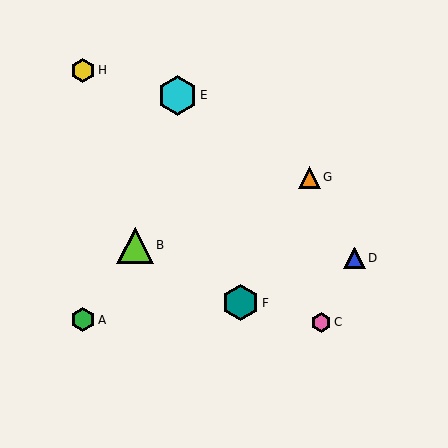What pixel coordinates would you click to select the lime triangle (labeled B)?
Click at (135, 245) to select the lime triangle B.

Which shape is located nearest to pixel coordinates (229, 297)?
The teal hexagon (labeled F) at (240, 303) is nearest to that location.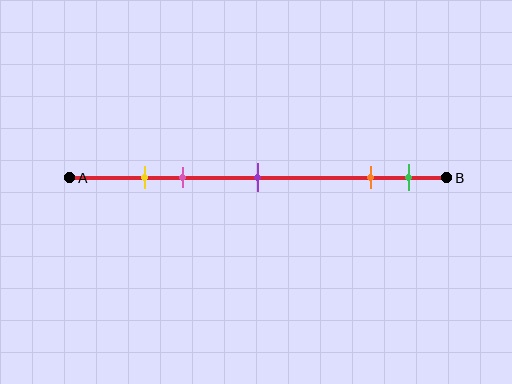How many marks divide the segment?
There are 5 marks dividing the segment.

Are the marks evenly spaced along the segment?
No, the marks are not evenly spaced.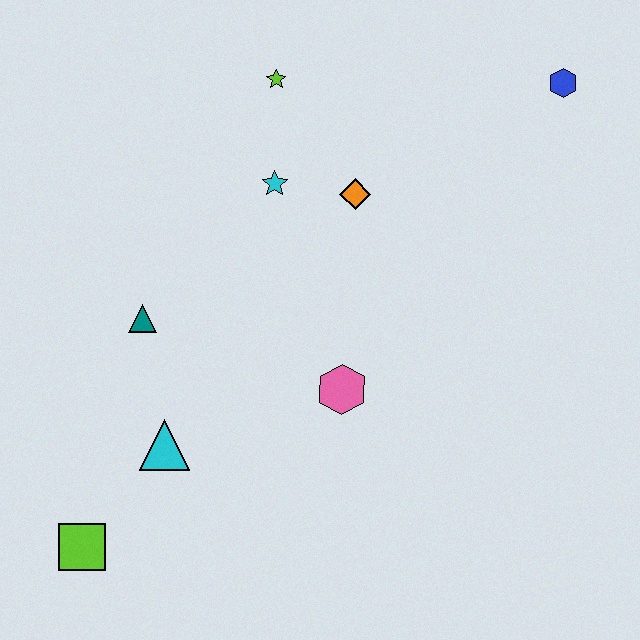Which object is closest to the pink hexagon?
The cyan triangle is closest to the pink hexagon.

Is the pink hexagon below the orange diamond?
Yes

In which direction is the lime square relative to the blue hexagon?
The lime square is to the left of the blue hexagon.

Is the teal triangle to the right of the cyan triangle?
No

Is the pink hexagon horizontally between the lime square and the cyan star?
No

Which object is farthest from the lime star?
The lime square is farthest from the lime star.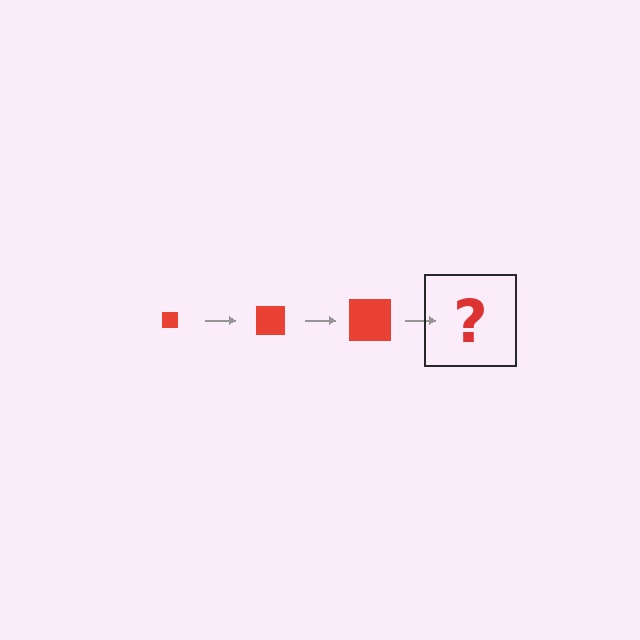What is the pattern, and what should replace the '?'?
The pattern is that the square gets progressively larger each step. The '?' should be a red square, larger than the previous one.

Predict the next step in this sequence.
The next step is a red square, larger than the previous one.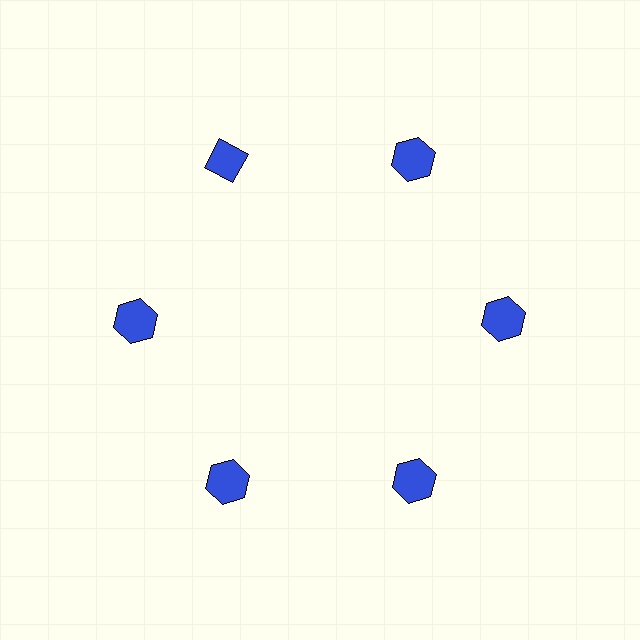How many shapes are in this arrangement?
There are 6 shapes arranged in a ring pattern.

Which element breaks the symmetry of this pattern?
The blue diamond at roughly the 11 o'clock position breaks the symmetry. All other shapes are blue hexagons.